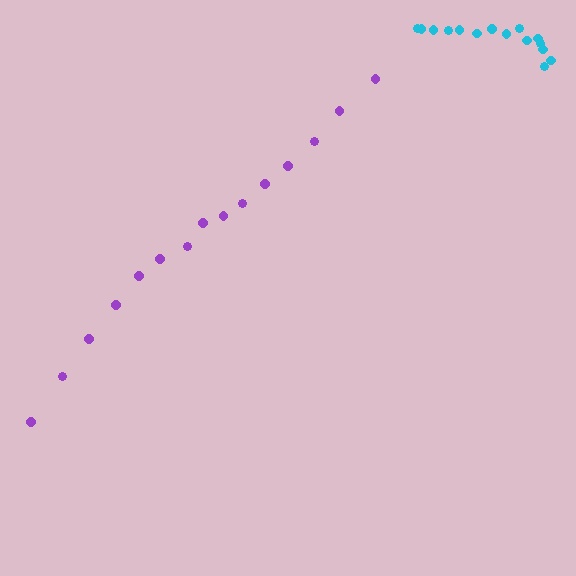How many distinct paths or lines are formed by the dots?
There are 2 distinct paths.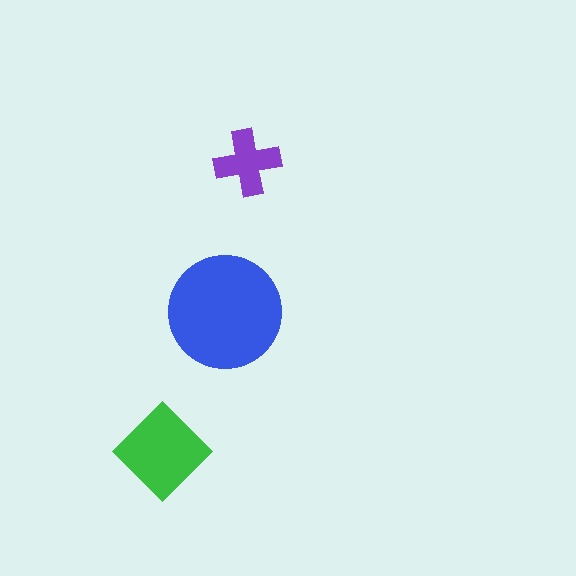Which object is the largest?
The blue circle.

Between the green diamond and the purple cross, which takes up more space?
The green diamond.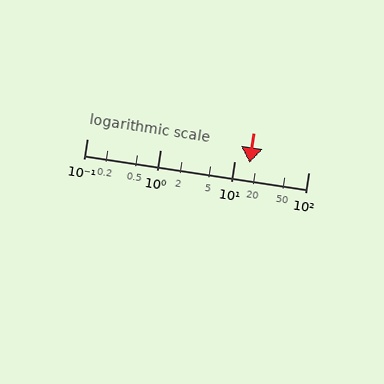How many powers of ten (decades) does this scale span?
The scale spans 3 decades, from 0.1 to 100.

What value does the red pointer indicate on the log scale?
The pointer indicates approximately 16.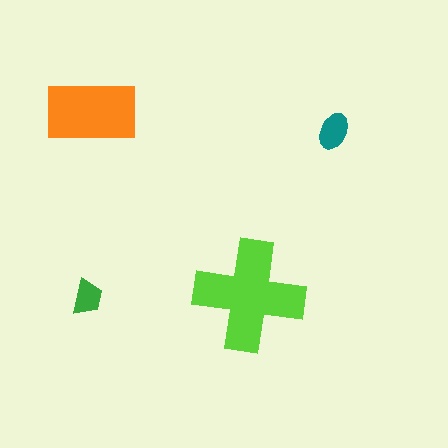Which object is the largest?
The lime cross.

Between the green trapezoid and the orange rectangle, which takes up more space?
The orange rectangle.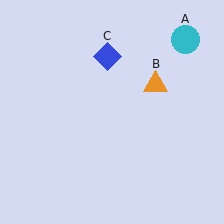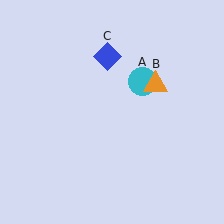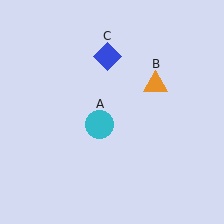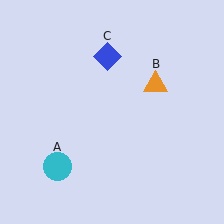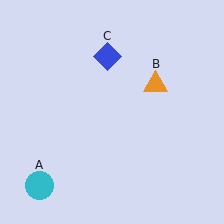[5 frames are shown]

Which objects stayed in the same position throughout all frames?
Orange triangle (object B) and blue diamond (object C) remained stationary.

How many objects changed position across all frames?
1 object changed position: cyan circle (object A).